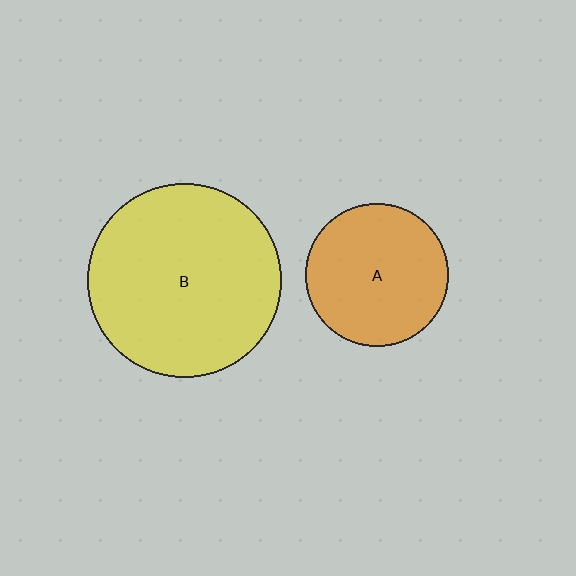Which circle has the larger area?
Circle B (yellow).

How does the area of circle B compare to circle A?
Approximately 1.8 times.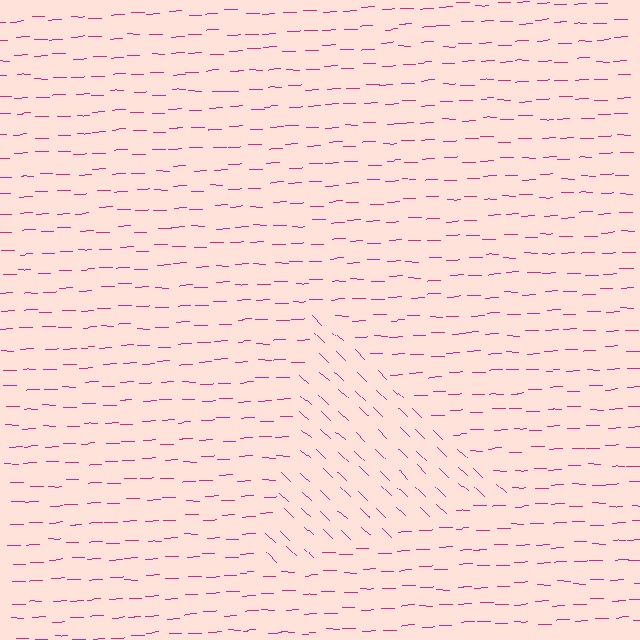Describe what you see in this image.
The image is filled with small magenta line segments. A triangle region in the image has lines oriented differently from the surrounding lines, creating a visible texture boundary.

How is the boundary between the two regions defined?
The boundary is defined purely by a change in line orientation (approximately 45 degrees difference). All lines are the same color and thickness.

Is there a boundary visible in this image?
Yes, there is a texture boundary formed by a change in line orientation.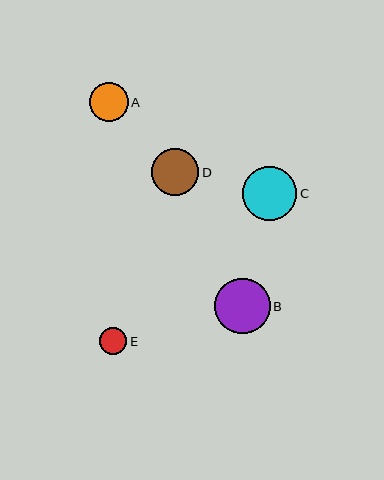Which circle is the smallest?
Circle E is the smallest with a size of approximately 27 pixels.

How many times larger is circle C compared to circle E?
Circle C is approximately 2.0 times the size of circle E.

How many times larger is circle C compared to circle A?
Circle C is approximately 1.4 times the size of circle A.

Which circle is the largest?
Circle B is the largest with a size of approximately 56 pixels.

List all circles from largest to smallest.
From largest to smallest: B, C, D, A, E.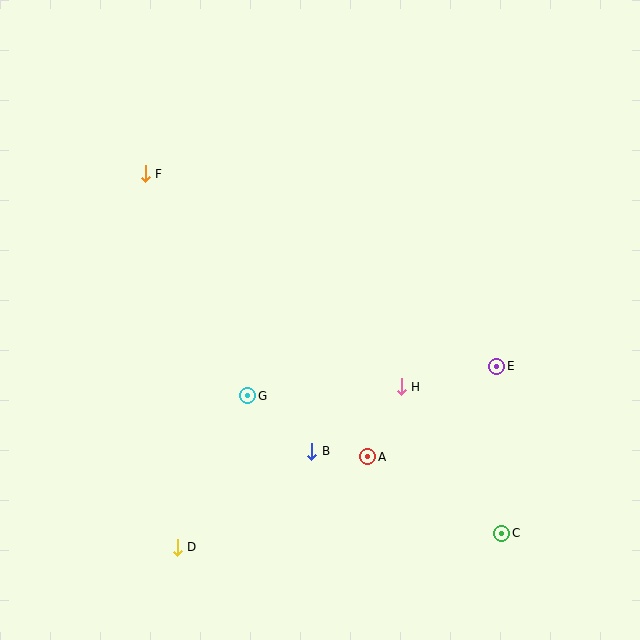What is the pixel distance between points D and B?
The distance between D and B is 165 pixels.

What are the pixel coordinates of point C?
Point C is at (502, 533).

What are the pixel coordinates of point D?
Point D is at (177, 547).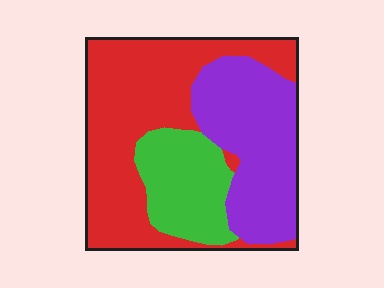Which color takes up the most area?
Red, at roughly 50%.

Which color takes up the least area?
Green, at roughly 20%.